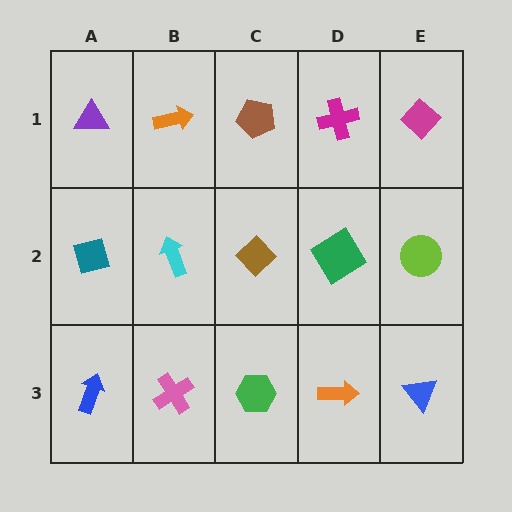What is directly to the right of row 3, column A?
A pink cross.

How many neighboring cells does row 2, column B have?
4.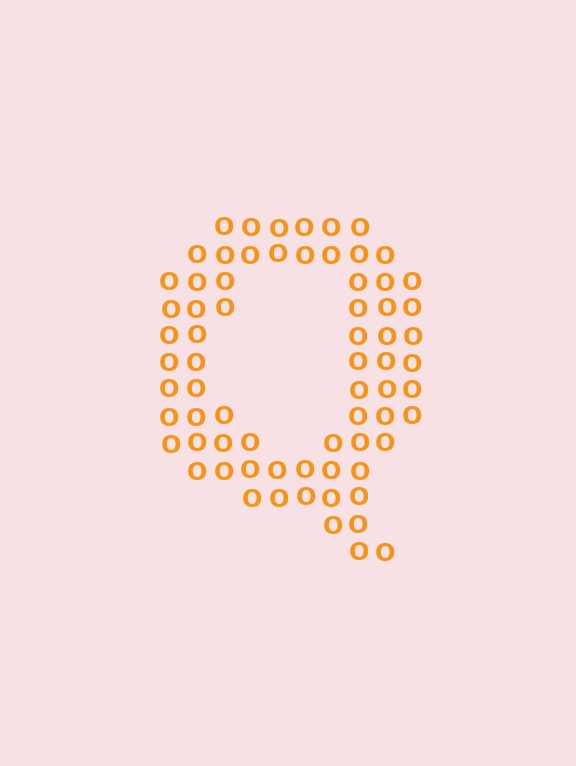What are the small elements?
The small elements are letter O's.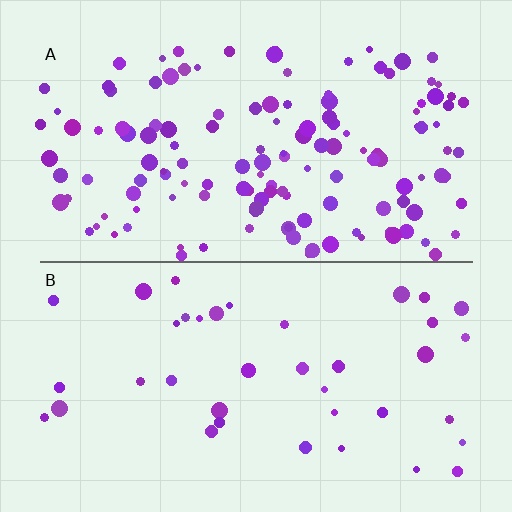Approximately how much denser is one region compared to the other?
Approximately 3.5× — region A over region B.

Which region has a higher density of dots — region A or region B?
A (the top).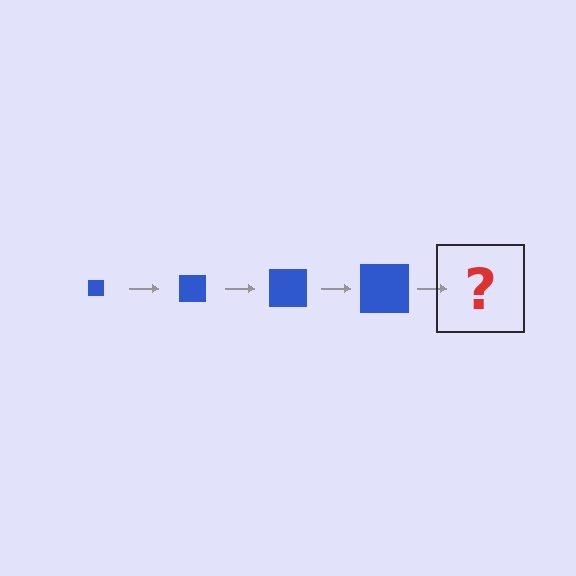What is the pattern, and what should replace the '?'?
The pattern is that the square gets progressively larger each step. The '?' should be a blue square, larger than the previous one.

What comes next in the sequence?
The next element should be a blue square, larger than the previous one.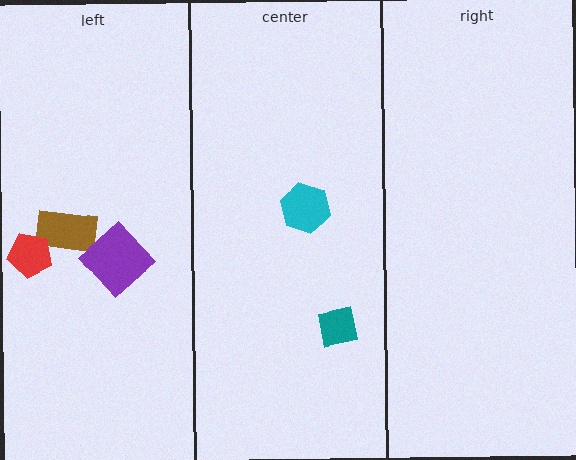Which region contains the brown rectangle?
The left region.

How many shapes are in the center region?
2.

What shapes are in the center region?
The teal square, the cyan hexagon.